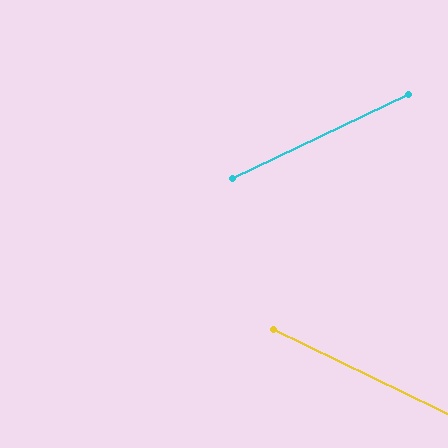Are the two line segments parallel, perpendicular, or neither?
Neither parallel nor perpendicular — they differ by about 51°.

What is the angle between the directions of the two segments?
Approximately 51 degrees.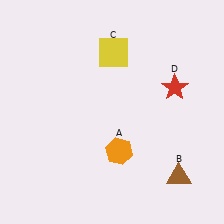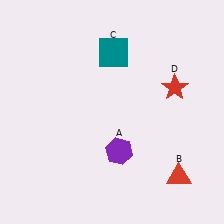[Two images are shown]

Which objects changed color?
A changed from orange to purple. B changed from brown to red. C changed from yellow to teal.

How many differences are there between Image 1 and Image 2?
There are 3 differences between the two images.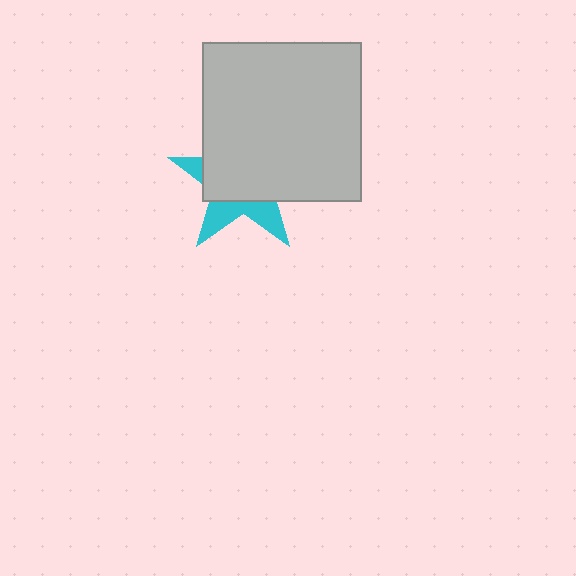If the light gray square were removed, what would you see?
You would see the complete cyan star.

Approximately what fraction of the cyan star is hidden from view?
Roughly 66% of the cyan star is hidden behind the light gray square.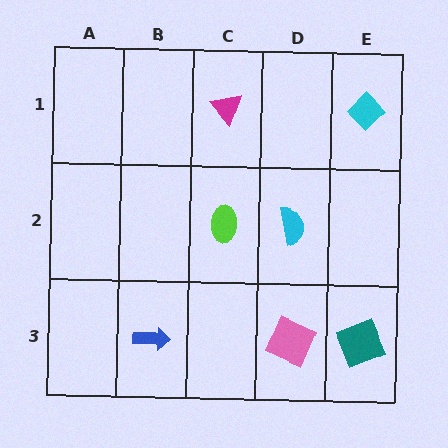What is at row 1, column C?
A magenta triangle.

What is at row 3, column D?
A pink square.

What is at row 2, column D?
A cyan semicircle.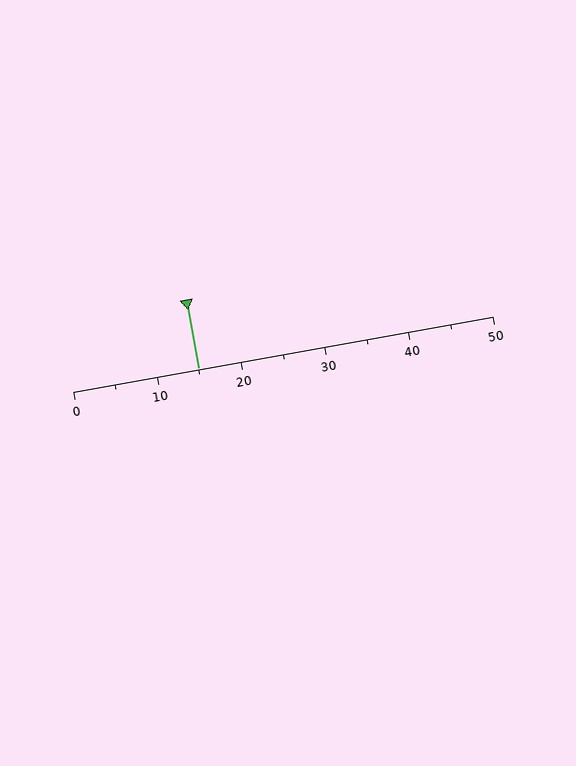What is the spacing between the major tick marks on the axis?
The major ticks are spaced 10 apart.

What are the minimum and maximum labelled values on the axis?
The axis runs from 0 to 50.